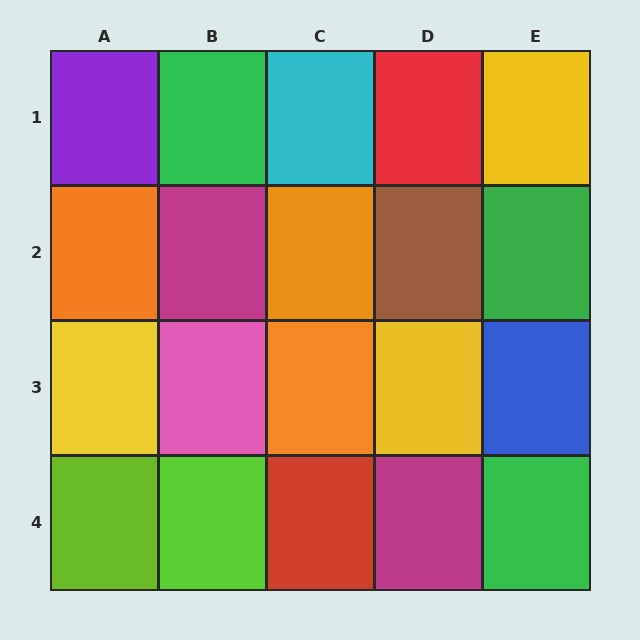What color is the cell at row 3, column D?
Yellow.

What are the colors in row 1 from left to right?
Purple, green, cyan, red, yellow.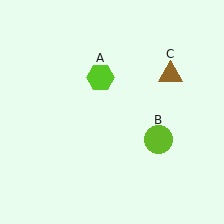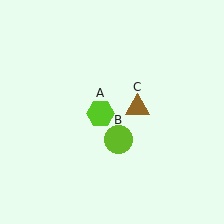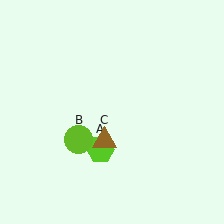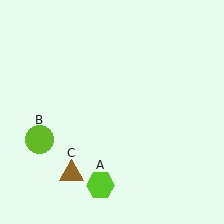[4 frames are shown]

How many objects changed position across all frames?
3 objects changed position: lime hexagon (object A), lime circle (object B), brown triangle (object C).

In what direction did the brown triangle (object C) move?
The brown triangle (object C) moved down and to the left.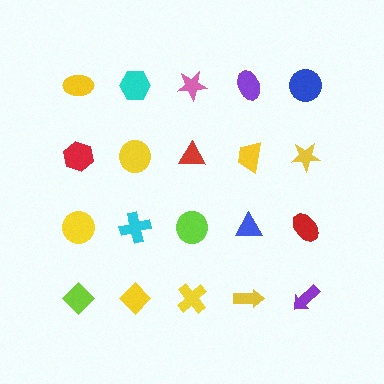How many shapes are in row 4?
5 shapes.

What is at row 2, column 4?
A yellow trapezoid.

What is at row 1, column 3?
A pink star.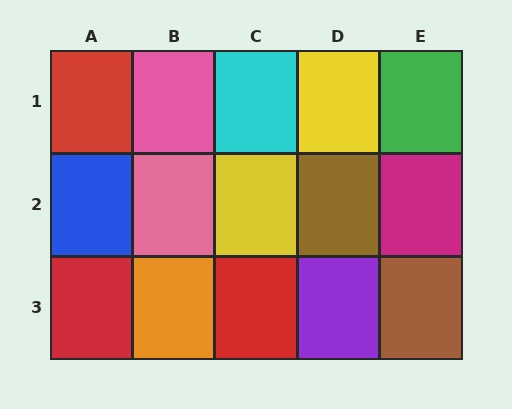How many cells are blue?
1 cell is blue.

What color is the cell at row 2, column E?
Magenta.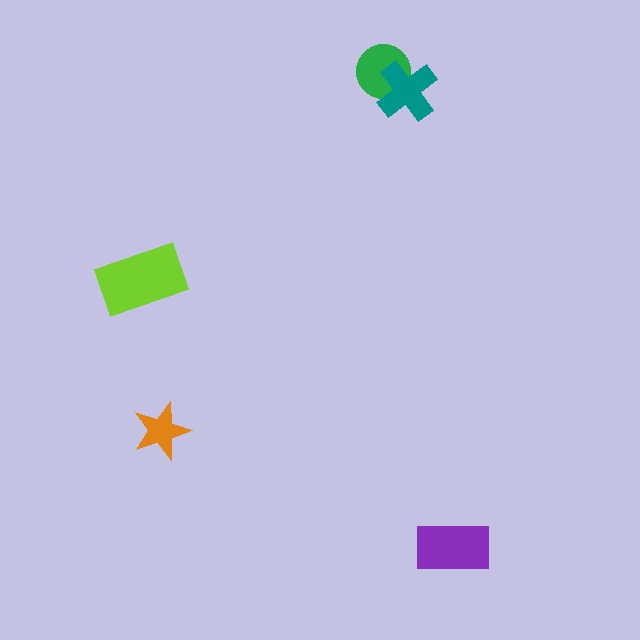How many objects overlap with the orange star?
0 objects overlap with the orange star.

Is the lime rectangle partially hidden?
No, no other shape covers it.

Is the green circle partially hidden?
Yes, it is partially covered by another shape.